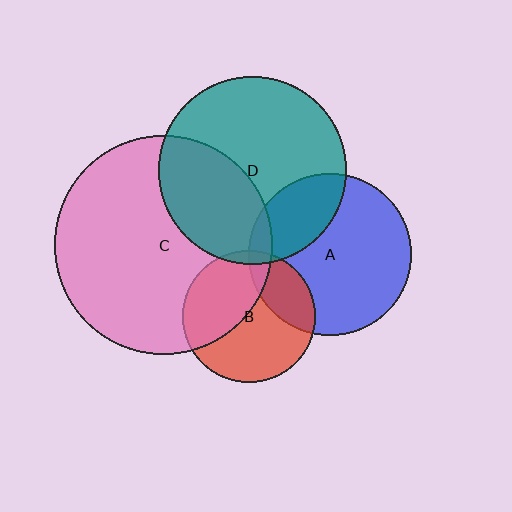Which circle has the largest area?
Circle C (pink).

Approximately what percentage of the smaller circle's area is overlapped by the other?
Approximately 5%.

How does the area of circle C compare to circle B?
Approximately 2.7 times.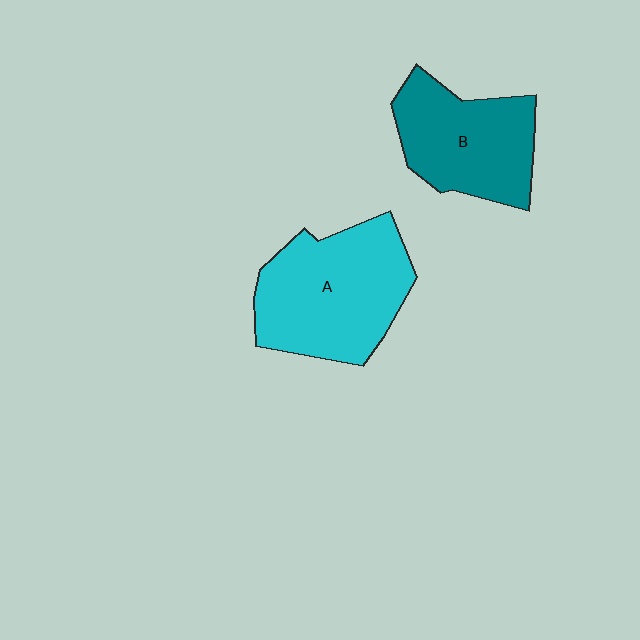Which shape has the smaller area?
Shape B (teal).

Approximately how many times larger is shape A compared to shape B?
Approximately 1.3 times.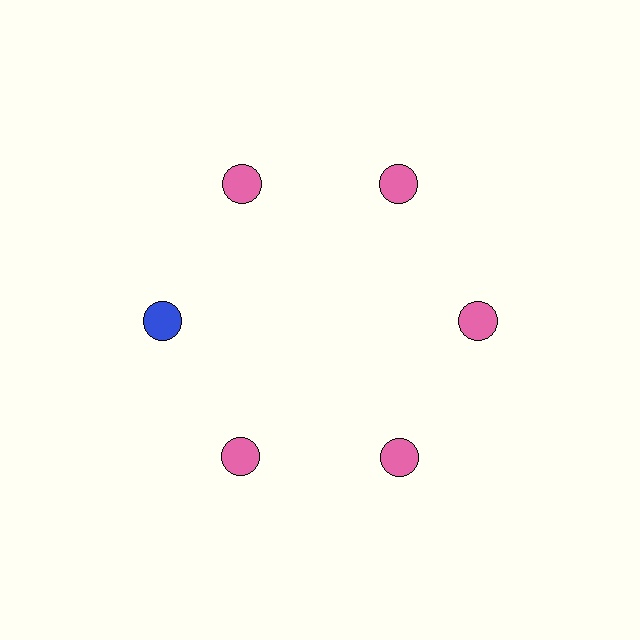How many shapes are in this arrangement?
There are 6 shapes arranged in a ring pattern.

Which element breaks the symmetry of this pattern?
The blue circle at roughly the 9 o'clock position breaks the symmetry. All other shapes are pink circles.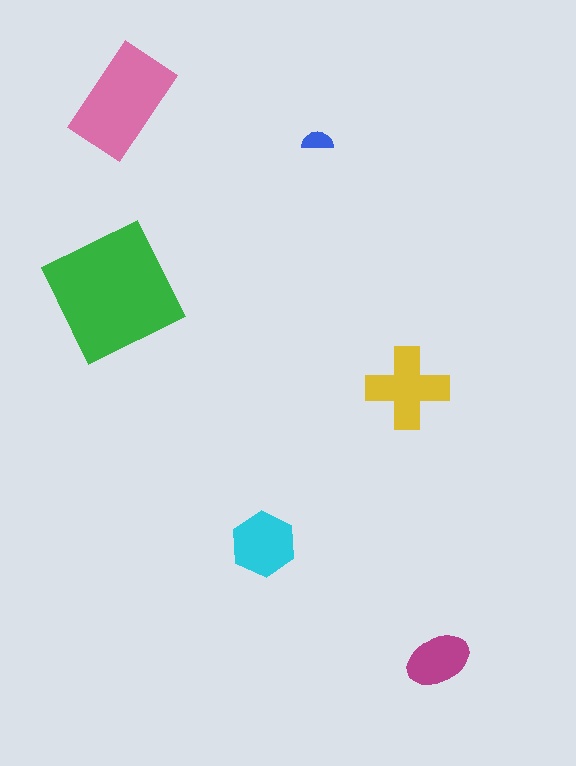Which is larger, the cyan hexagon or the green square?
The green square.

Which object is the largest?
The green square.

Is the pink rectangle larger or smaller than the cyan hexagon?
Larger.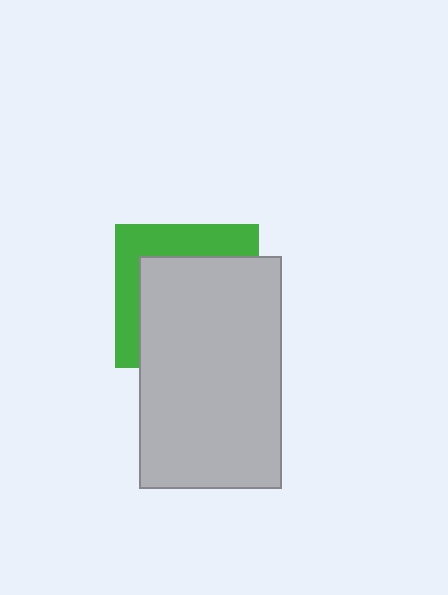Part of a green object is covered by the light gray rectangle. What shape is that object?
It is a square.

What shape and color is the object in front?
The object in front is a light gray rectangle.